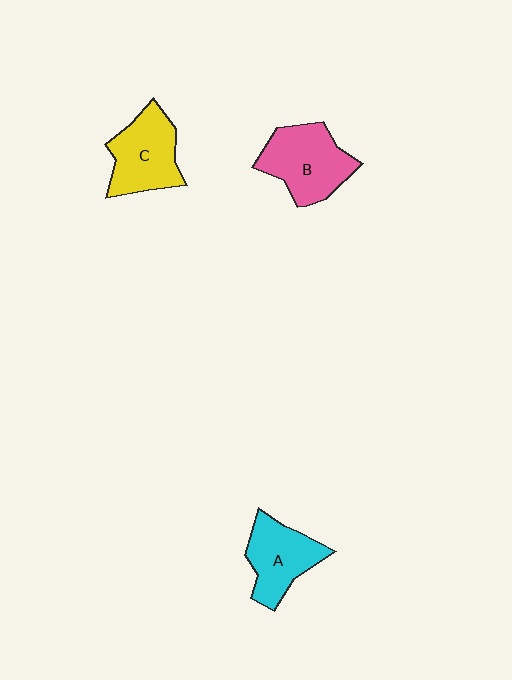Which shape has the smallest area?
Shape A (cyan).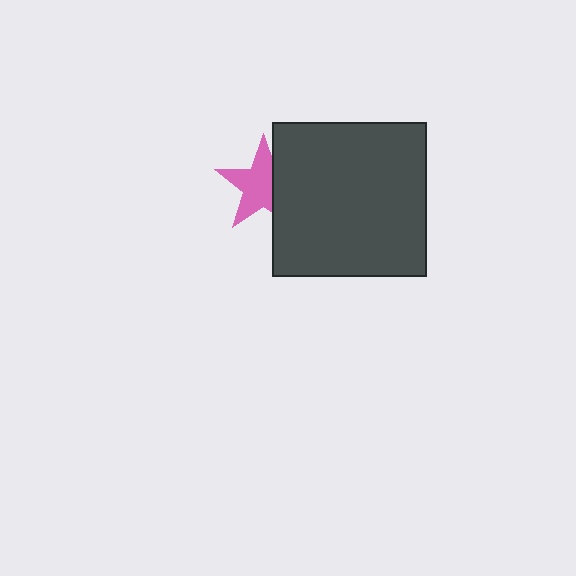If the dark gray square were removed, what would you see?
You would see the complete pink star.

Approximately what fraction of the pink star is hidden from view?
Roughly 34% of the pink star is hidden behind the dark gray square.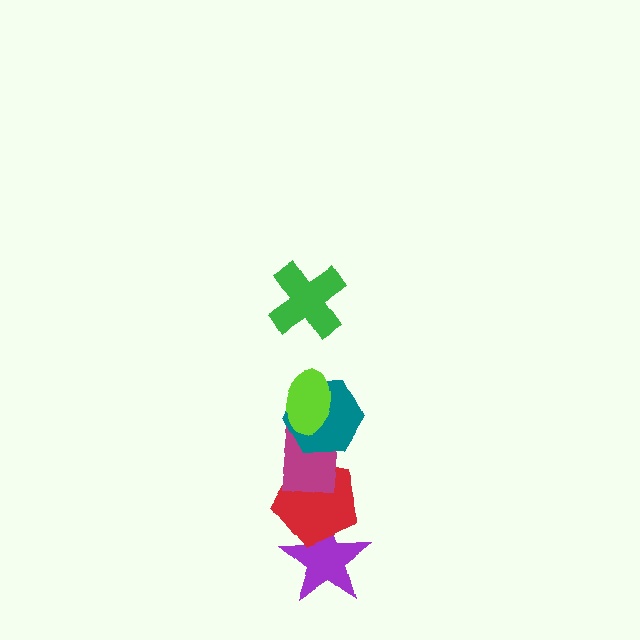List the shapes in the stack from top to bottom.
From top to bottom: the green cross, the lime ellipse, the teal hexagon, the magenta rectangle, the red pentagon, the purple star.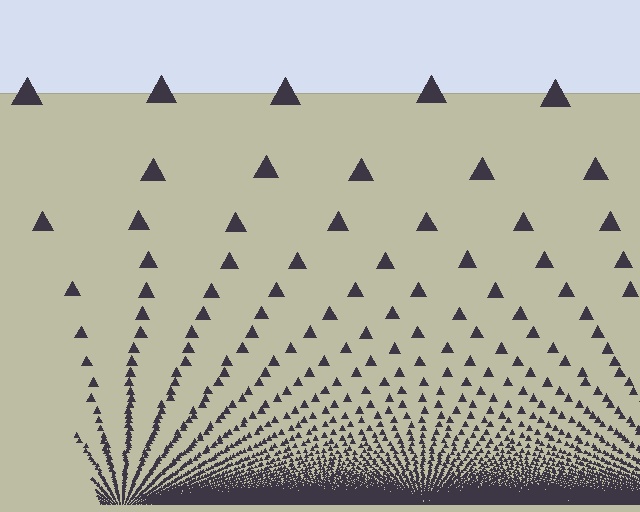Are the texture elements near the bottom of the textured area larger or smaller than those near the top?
Smaller. The gradient is inverted — elements near the bottom are smaller and denser.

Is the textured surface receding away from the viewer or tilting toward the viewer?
The surface appears to tilt toward the viewer. Texture elements get larger and sparser toward the top.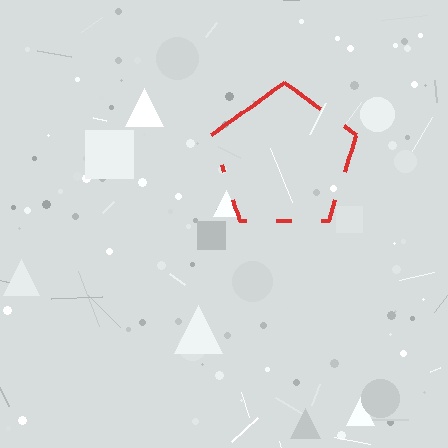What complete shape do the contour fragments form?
The contour fragments form a pentagon.